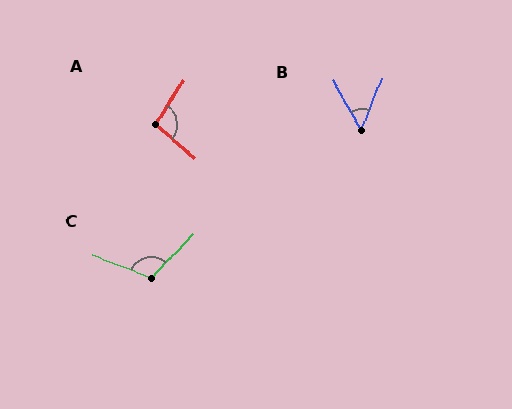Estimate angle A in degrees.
Approximately 99 degrees.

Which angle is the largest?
C, at approximately 112 degrees.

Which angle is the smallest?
B, at approximately 51 degrees.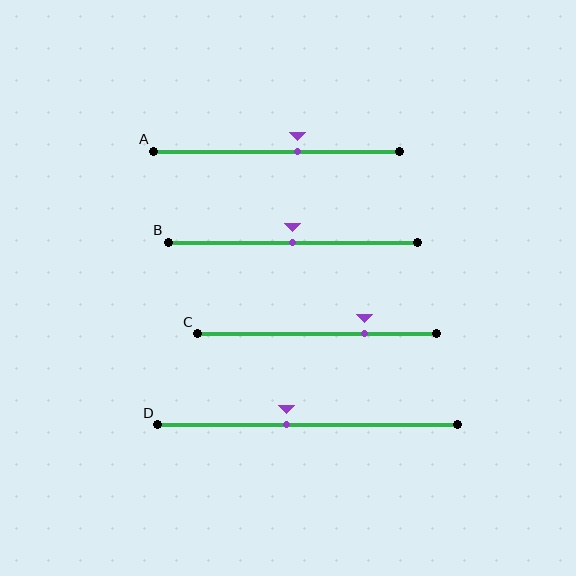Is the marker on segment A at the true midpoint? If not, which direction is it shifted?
No, the marker on segment A is shifted to the right by about 8% of the segment length.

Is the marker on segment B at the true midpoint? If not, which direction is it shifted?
Yes, the marker on segment B is at the true midpoint.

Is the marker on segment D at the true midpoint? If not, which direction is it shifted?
No, the marker on segment D is shifted to the left by about 7% of the segment length.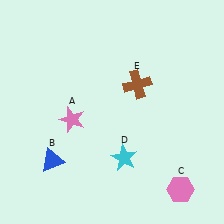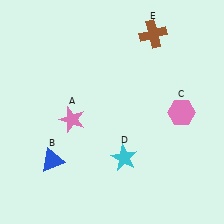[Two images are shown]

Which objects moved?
The objects that moved are: the pink hexagon (C), the brown cross (E).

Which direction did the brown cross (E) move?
The brown cross (E) moved up.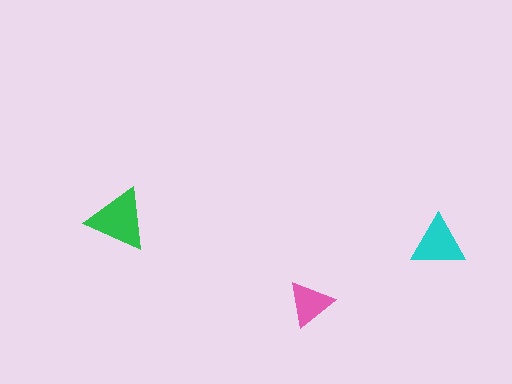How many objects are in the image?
There are 3 objects in the image.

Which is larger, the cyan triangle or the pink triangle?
The cyan one.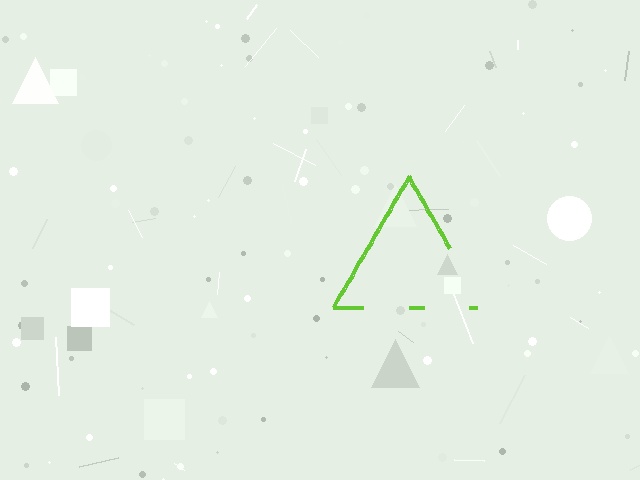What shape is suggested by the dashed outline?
The dashed outline suggests a triangle.